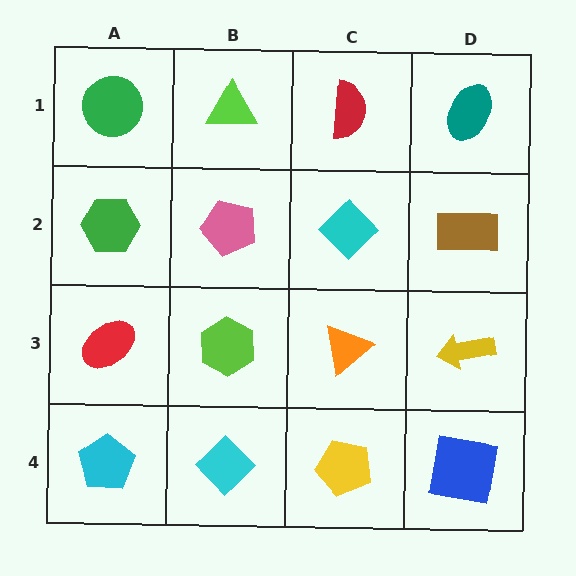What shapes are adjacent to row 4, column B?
A lime hexagon (row 3, column B), a cyan pentagon (row 4, column A), a yellow pentagon (row 4, column C).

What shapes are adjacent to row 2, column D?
A teal ellipse (row 1, column D), a yellow arrow (row 3, column D), a cyan diamond (row 2, column C).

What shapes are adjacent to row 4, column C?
An orange triangle (row 3, column C), a cyan diamond (row 4, column B), a blue square (row 4, column D).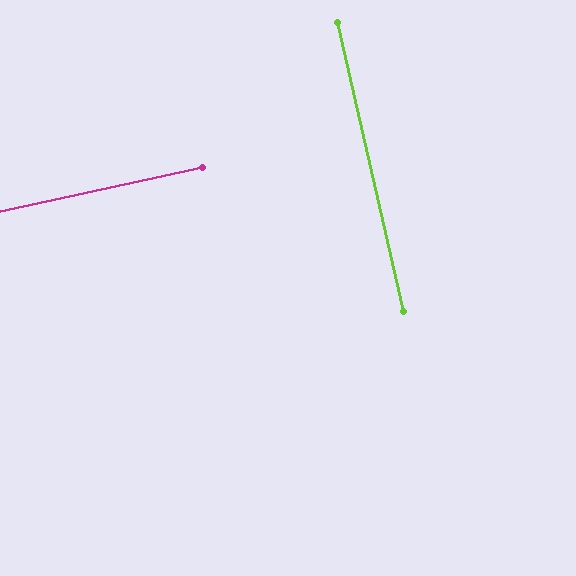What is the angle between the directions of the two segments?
Approximately 89 degrees.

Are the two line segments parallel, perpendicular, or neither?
Perpendicular — they meet at approximately 89°.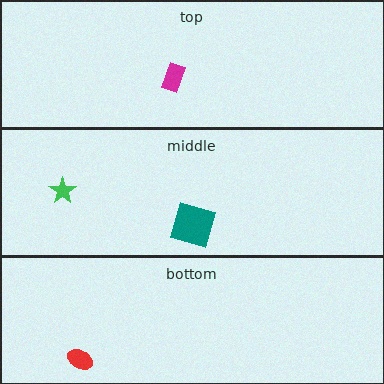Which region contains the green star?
The middle region.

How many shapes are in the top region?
1.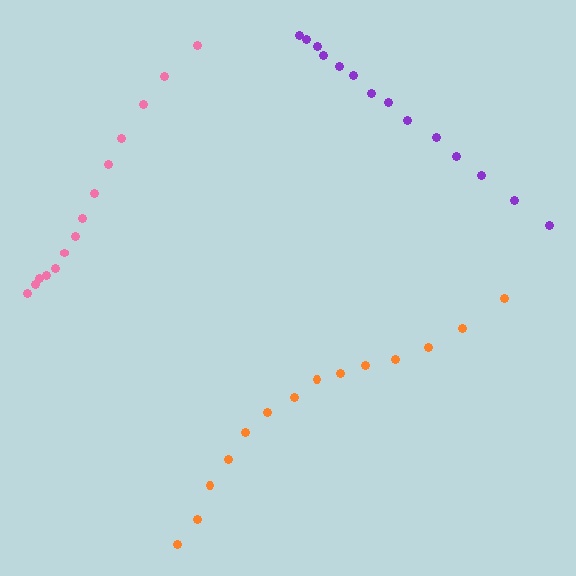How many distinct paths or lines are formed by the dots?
There are 3 distinct paths.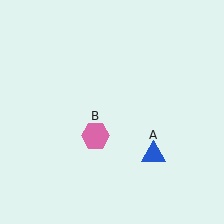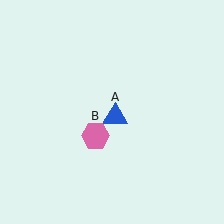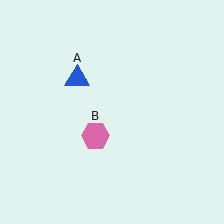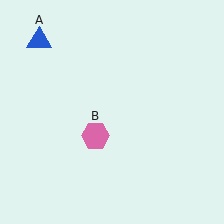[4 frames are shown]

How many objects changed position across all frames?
1 object changed position: blue triangle (object A).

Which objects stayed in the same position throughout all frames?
Pink hexagon (object B) remained stationary.